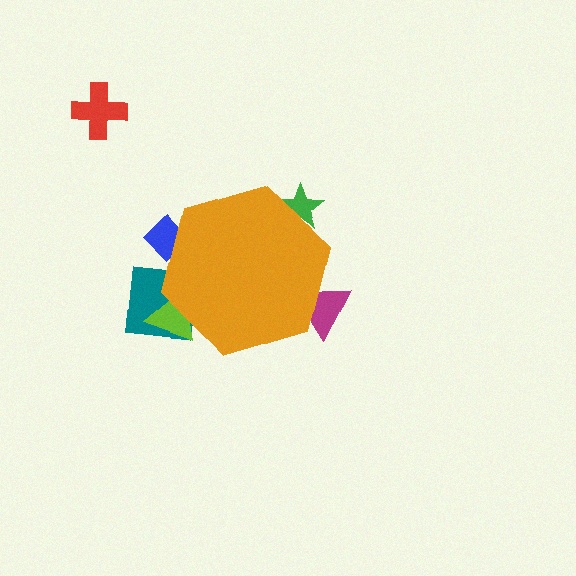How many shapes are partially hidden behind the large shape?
5 shapes are partially hidden.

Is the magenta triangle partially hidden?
Yes, the magenta triangle is partially hidden behind the orange hexagon.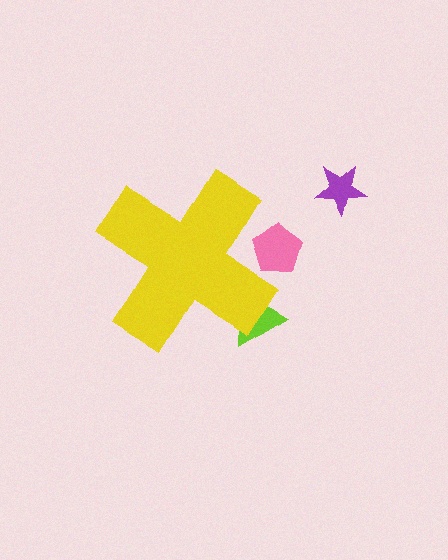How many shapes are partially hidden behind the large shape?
2 shapes are partially hidden.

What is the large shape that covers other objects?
A yellow cross.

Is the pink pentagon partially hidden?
Yes, the pink pentagon is partially hidden behind the yellow cross.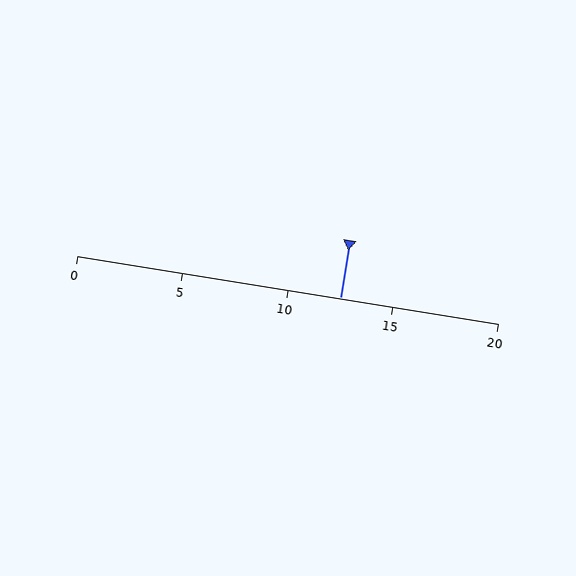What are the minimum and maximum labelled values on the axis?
The axis runs from 0 to 20.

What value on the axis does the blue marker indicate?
The marker indicates approximately 12.5.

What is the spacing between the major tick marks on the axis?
The major ticks are spaced 5 apart.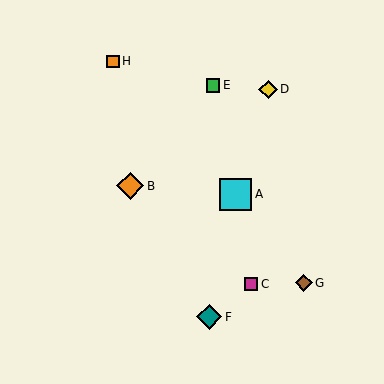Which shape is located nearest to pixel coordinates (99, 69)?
The orange square (labeled H) at (113, 61) is nearest to that location.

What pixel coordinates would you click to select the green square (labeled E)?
Click at (213, 85) to select the green square E.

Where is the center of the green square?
The center of the green square is at (213, 85).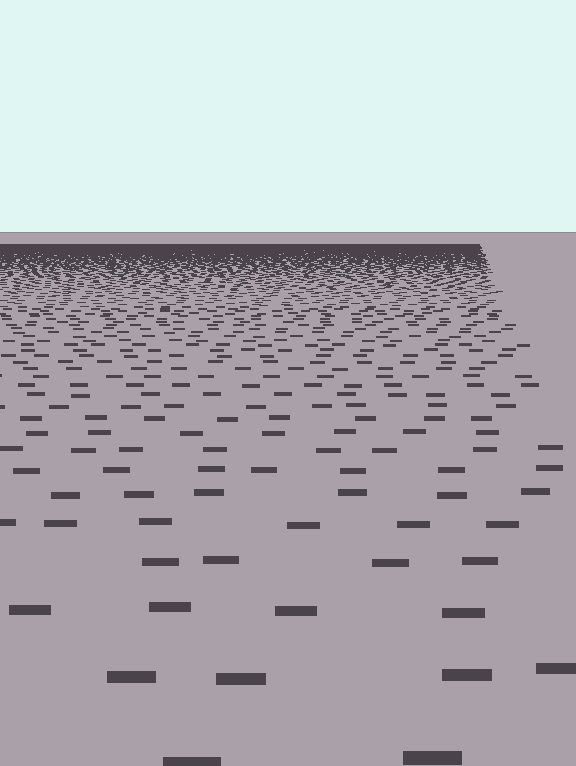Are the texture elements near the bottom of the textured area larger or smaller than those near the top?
Larger. Near the bottom, elements are closer to the viewer and appear at a bigger on-screen size.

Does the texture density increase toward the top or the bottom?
Density increases toward the top.